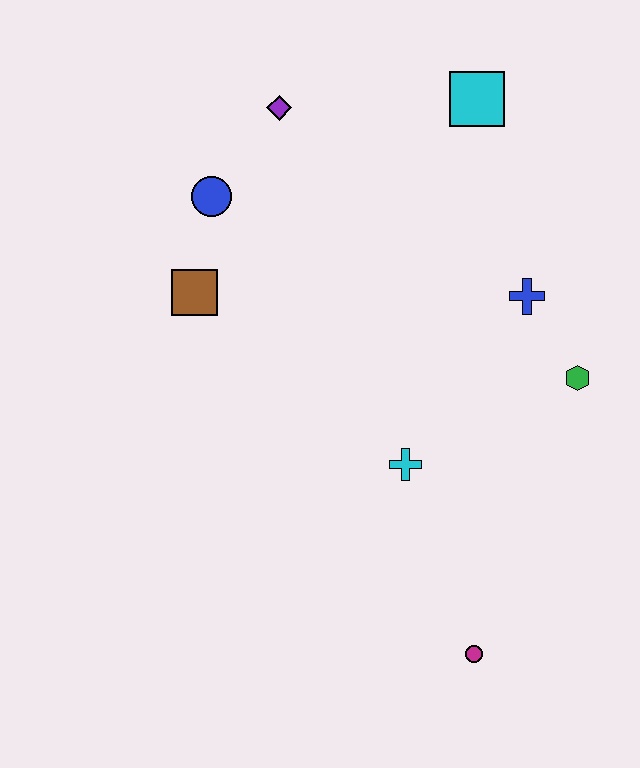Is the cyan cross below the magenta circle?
No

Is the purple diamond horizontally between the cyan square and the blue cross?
No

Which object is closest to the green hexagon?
The blue cross is closest to the green hexagon.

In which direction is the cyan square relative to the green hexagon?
The cyan square is above the green hexagon.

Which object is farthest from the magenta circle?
The purple diamond is farthest from the magenta circle.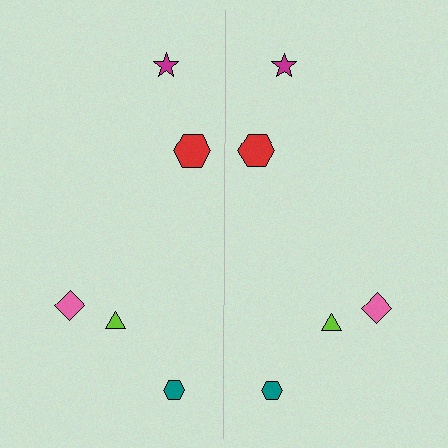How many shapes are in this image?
There are 10 shapes in this image.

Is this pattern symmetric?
Yes, this pattern has bilateral (reflection) symmetry.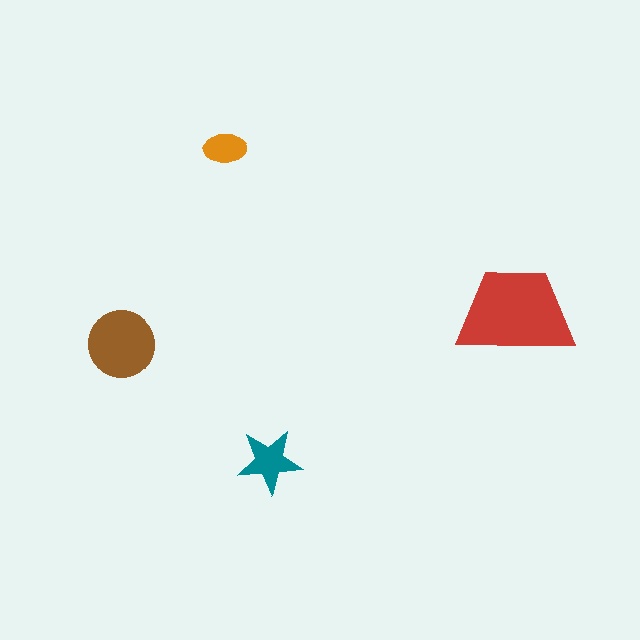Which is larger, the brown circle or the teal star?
The brown circle.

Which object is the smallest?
The orange ellipse.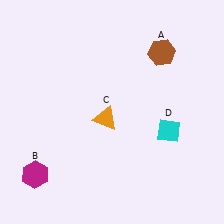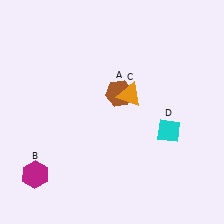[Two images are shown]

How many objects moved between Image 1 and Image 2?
2 objects moved between the two images.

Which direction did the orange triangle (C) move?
The orange triangle (C) moved right.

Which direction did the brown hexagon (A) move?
The brown hexagon (A) moved left.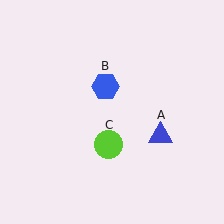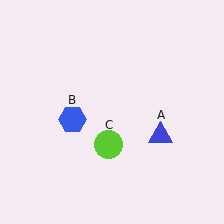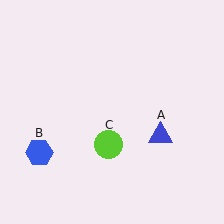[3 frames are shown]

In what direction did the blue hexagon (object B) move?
The blue hexagon (object B) moved down and to the left.